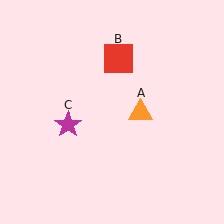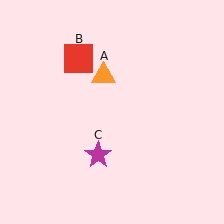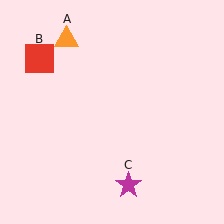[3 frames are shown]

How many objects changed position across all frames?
3 objects changed position: orange triangle (object A), red square (object B), magenta star (object C).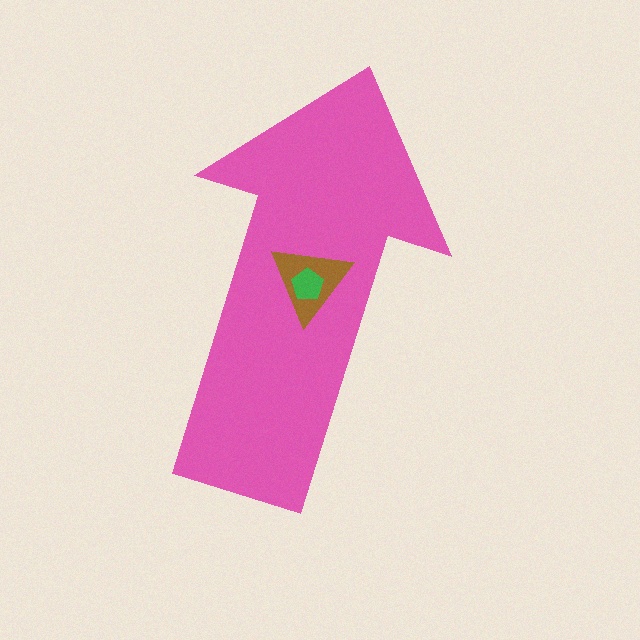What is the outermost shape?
The pink arrow.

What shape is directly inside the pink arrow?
The brown triangle.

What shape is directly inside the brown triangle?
The green pentagon.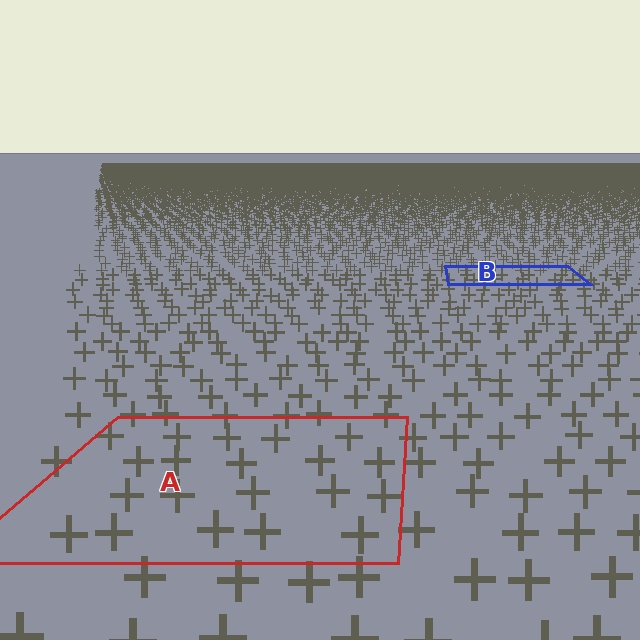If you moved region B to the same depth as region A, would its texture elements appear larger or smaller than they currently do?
They would appear larger. At a closer depth, the same texture elements are projected at a bigger on-screen size.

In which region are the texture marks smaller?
The texture marks are smaller in region B, because it is farther away.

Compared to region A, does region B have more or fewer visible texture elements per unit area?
Region B has more texture elements per unit area — they are packed more densely because it is farther away.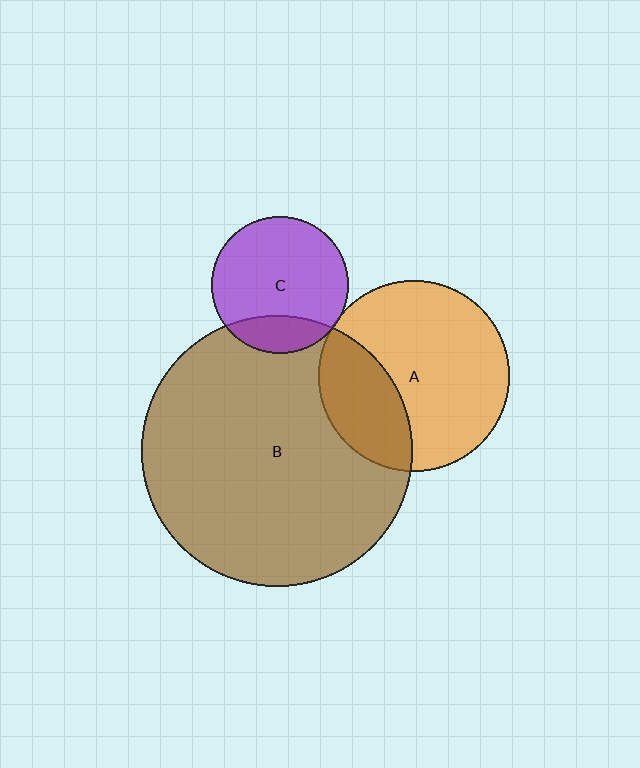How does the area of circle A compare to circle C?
Approximately 1.9 times.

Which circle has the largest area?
Circle B (brown).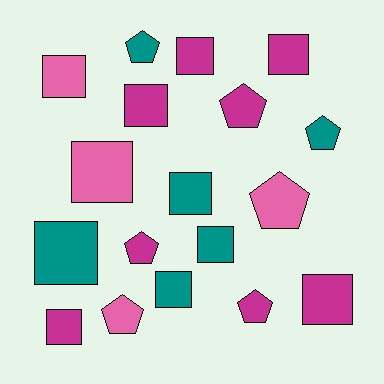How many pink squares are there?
There are 2 pink squares.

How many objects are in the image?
There are 18 objects.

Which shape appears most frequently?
Square, with 11 objects.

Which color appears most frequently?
Magenta, with 8 objects.